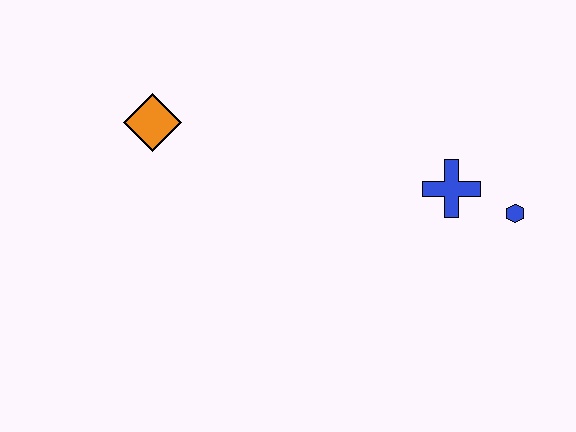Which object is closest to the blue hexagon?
The blue cross is closest to the blue hexagon.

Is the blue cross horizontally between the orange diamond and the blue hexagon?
Yes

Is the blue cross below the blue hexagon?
No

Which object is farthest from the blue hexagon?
The orange diamond is farthest from the blue hexagon.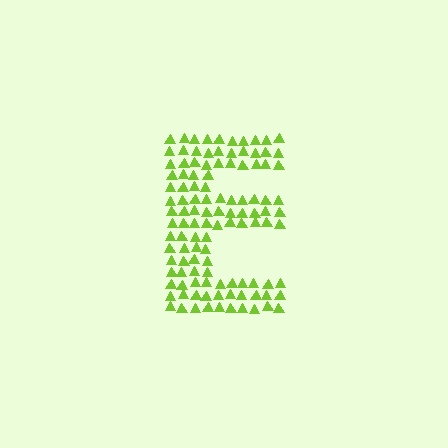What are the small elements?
The small elements are triangles.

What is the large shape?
The large shape is the letter E.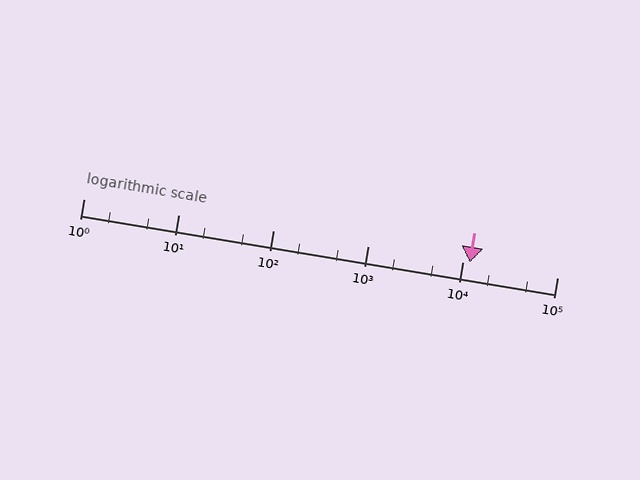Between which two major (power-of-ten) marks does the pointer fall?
The pointer is between 10000 and 100000.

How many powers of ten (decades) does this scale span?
The scale spans 5 decades, from 1 to 100000.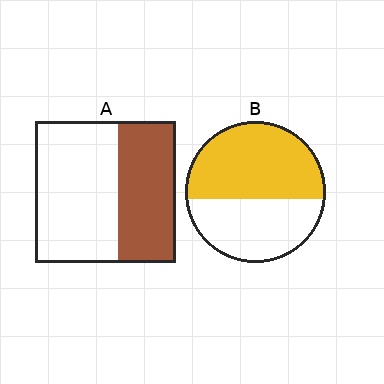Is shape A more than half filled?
No.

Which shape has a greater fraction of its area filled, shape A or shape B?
Shape B.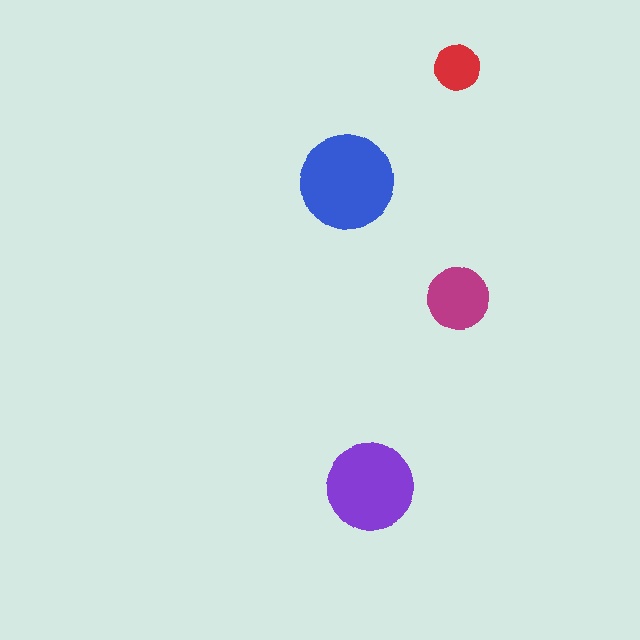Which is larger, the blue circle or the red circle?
The blue one.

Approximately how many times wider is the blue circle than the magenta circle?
About 1.5 times wider.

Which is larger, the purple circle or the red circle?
The purple one.